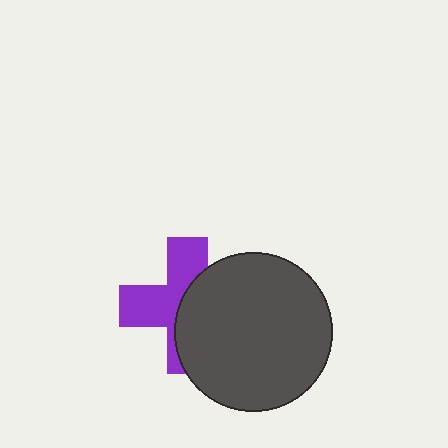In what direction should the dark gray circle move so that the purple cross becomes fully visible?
The dark gray circle should move right. That is the shortest direction to clear the overlap and leave the purple cross fully visible.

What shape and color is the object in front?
The object in front is a dark gray circle.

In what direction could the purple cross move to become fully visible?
The purple cross could move left. That would shift it out from behind the dark gray circle entirely.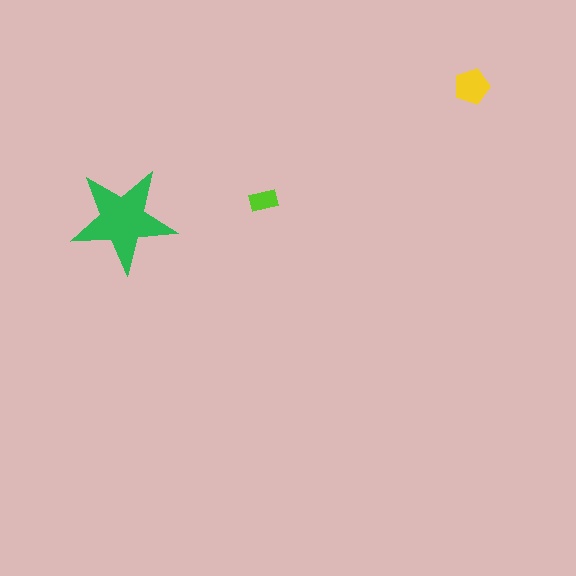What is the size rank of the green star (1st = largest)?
1st.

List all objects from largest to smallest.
The green star, the yellow pentagon, the lime rectangle.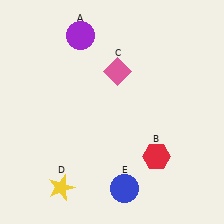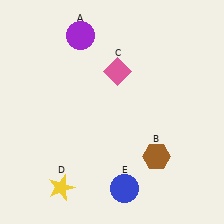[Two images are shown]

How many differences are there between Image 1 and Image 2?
There is 1 difference between the two images.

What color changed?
The hexagon (B) changed from red in Image 1 to brown in Image 2.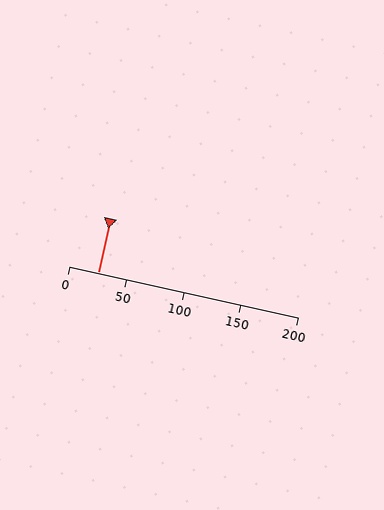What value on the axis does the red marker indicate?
The marker indicates approximately 25.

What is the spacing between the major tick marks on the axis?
The major ticks are spaced 50 apart.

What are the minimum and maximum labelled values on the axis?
The axis runs from 0 to 200.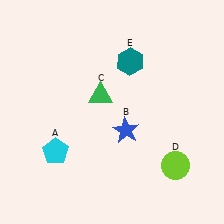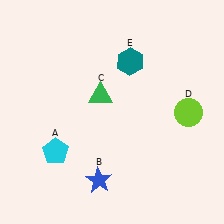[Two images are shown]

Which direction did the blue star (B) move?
The blue star (B) moved down.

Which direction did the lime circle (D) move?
The lime circle (D) moved up.